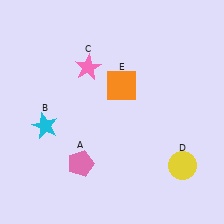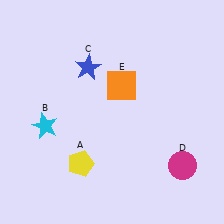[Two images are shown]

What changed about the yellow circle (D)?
In Image 1, D is yellow. In Image 2, it changed to magenta.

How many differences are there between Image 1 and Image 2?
There are 3 differences between the two images.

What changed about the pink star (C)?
In Image 1, C is pink. In Image 2, it changed to blue.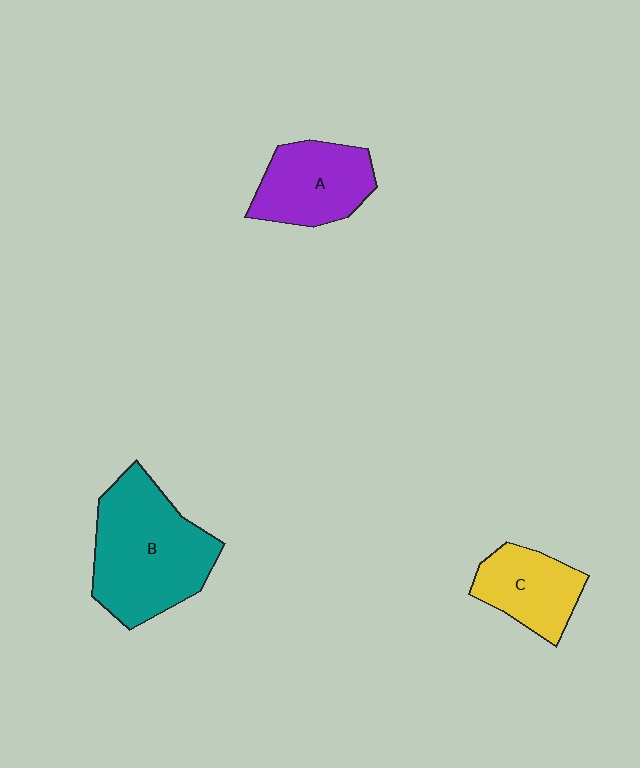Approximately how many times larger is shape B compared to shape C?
Approximately 1.9 times.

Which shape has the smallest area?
Shape C (yellow).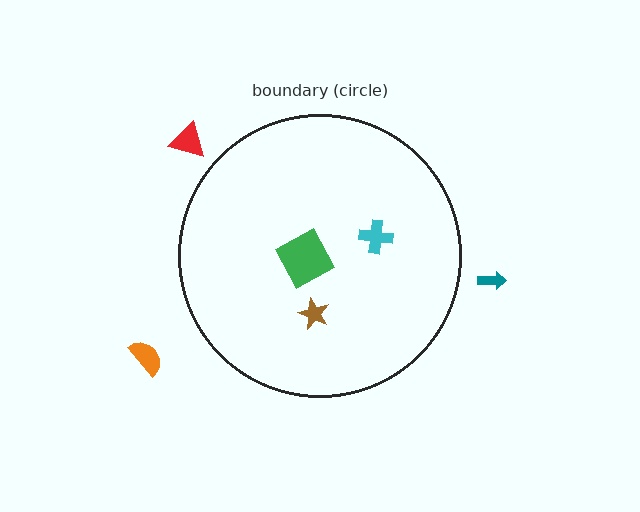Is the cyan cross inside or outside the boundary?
Inside.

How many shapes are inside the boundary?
3 inside, 3 outside.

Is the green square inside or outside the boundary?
Inside.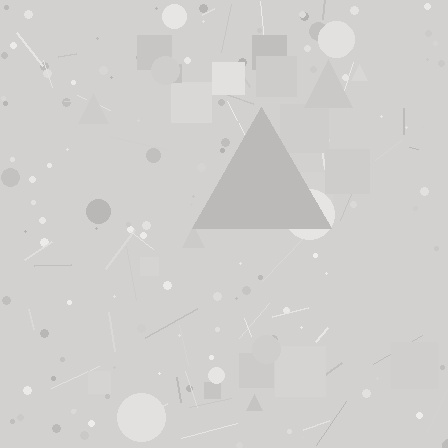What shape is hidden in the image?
A triangle is hidden in the image.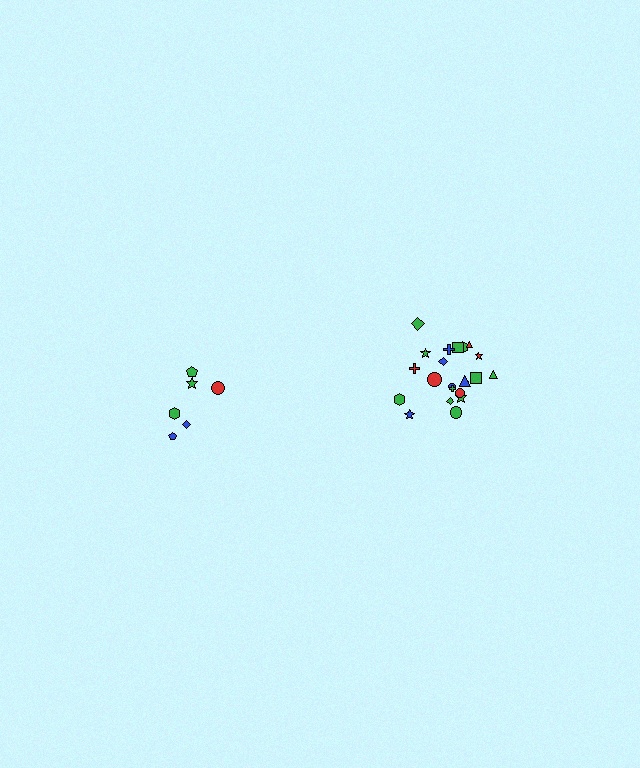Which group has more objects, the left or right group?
The right group.